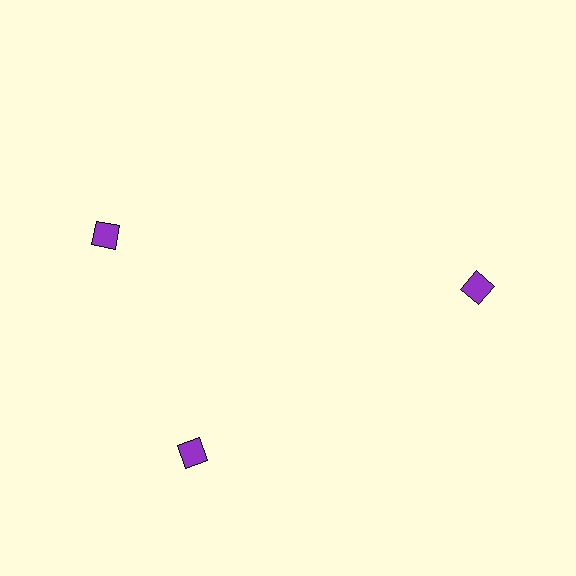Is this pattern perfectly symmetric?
No. The 3 purple diamonds are arranged in a ring, but one element near the 11 o'clock position is rotated out of alignment along the ring, breaking the 3-fold rotational symmetry.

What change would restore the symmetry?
The symmetry would be restored by rotating it back into even spacing with its neighbors so that all 3 diamonds sit at equal angles and equal distance from the center.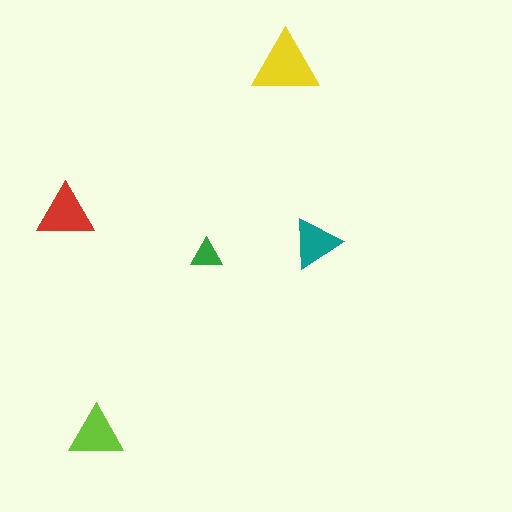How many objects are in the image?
There are 5 objects in the image.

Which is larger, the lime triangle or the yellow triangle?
The yellow one.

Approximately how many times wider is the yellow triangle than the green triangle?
About 2 times wider.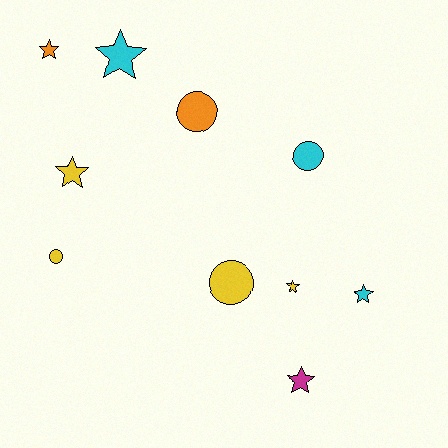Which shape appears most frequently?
Star, with 6 objects.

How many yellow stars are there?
There are 2 yellow stars.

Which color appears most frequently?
Yellow, with 4 objects.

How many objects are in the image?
There are 10 objects.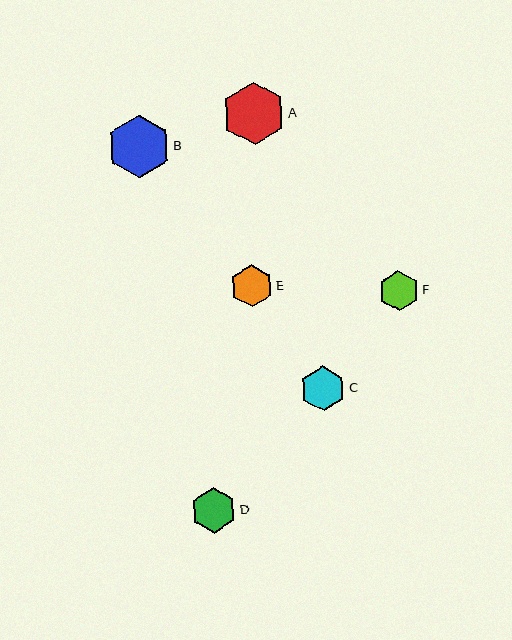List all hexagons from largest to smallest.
From largest to smallest: B, A, D, C, E, F.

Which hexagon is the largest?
Hexagon B is the largest with a size of approximately 63 pixels.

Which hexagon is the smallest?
Hexagon F is the smallest with a size of approximately 40 pixels.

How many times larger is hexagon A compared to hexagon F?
Hexagon A is approximately 1.6 times the size of hexagon F.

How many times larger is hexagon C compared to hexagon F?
Hexagon C is approximately 1.1 times the size of hexagon F.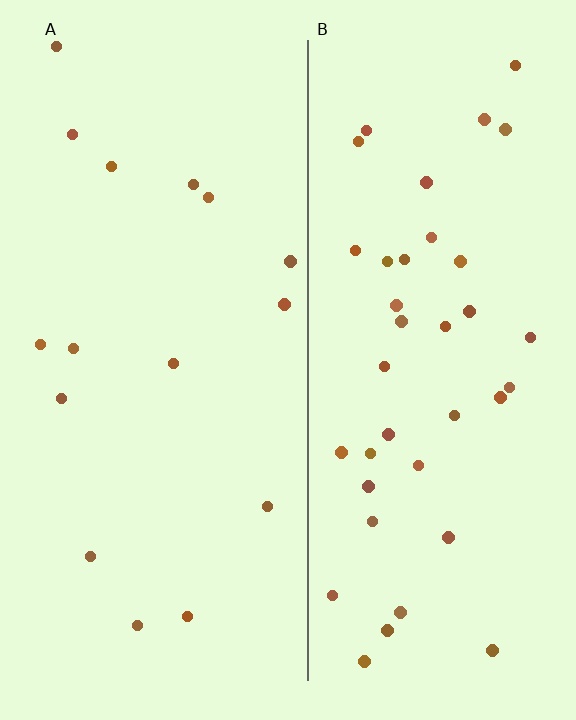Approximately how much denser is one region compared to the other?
Approximately 2.5× — region B over region A.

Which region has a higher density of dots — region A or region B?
B (the right).